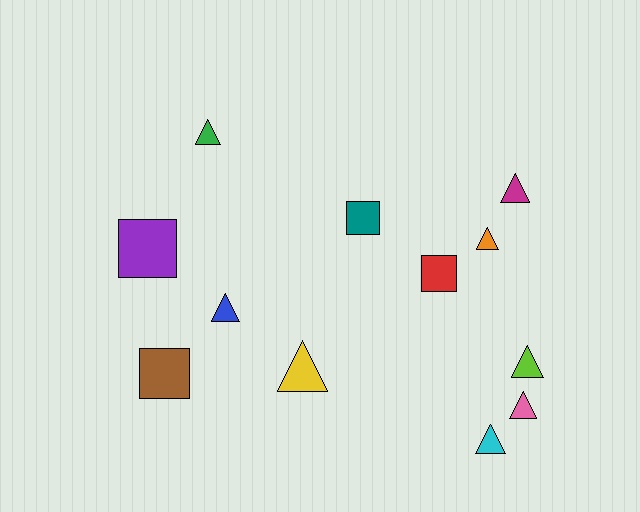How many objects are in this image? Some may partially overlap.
There are 12 objects.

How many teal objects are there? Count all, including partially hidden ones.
There is 1 teal object.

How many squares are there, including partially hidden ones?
There are 4 squares.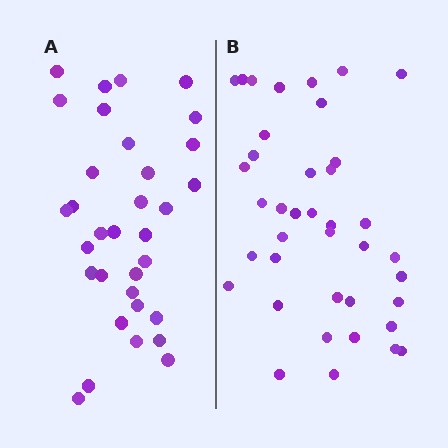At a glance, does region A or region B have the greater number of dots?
Region B (the right region) has more dots.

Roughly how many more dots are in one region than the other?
Region B has about 6 more dots than region A.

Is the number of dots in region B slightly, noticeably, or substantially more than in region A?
Region B has only slightly more — the two regions are fairly close. The ratio is roughly 1.2 to 1.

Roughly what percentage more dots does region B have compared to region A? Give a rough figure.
About 20% more.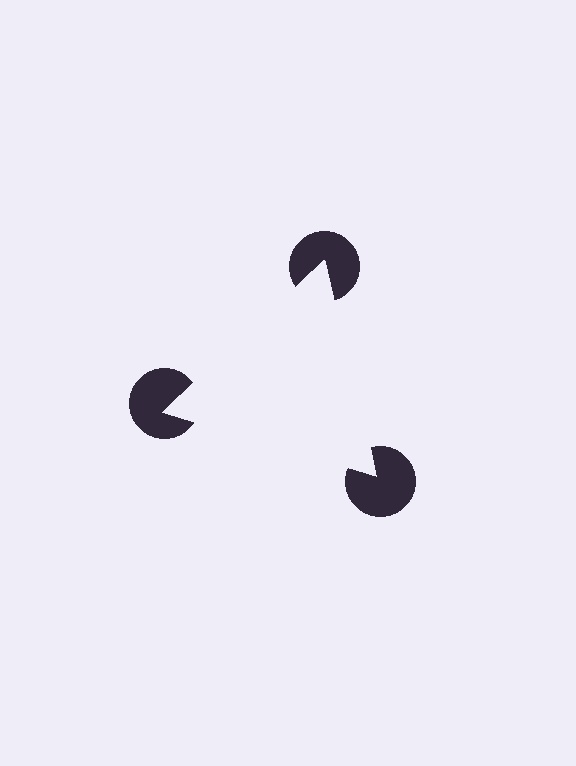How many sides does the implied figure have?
3 sides.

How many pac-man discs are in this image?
There are 3 — one at each vertex of the illusory triangle.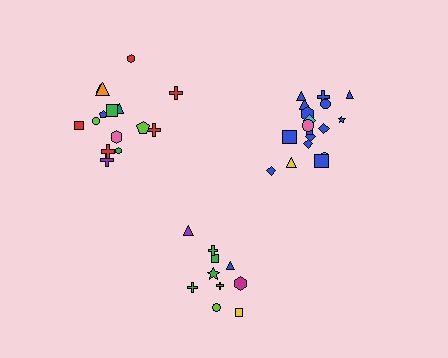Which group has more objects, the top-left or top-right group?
The top-right group.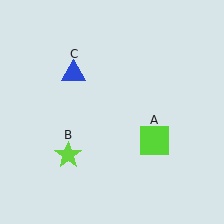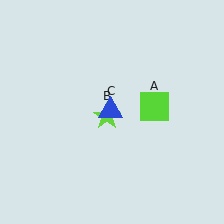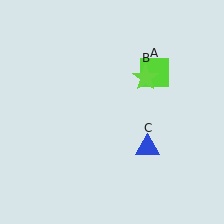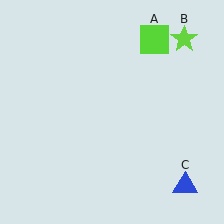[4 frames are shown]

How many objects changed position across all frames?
3 objects changed position: lime square (object A), lime star (object B), blue triangle (object C).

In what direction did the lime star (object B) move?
The lime star (object B) moved up and to the right.